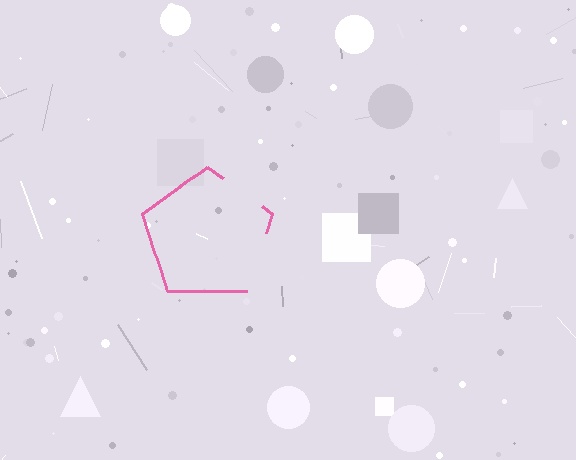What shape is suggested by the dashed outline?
The dashed outline suggests a pentagon.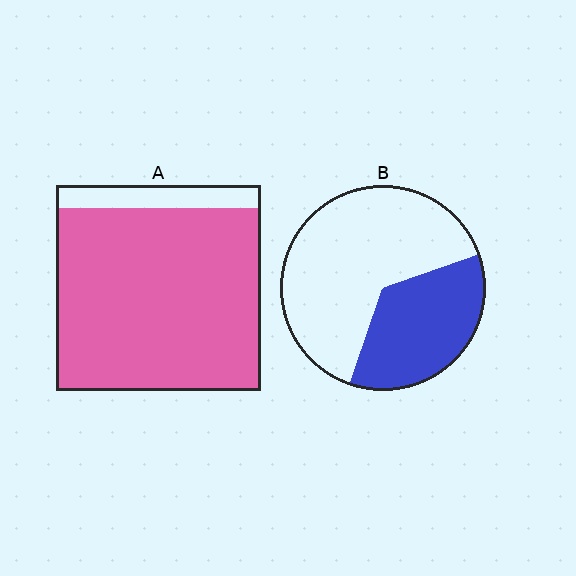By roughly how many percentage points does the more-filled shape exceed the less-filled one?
By roughly 55 percentage points (A over B).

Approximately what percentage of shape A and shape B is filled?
A is approximately 90% and B is approximately 35%.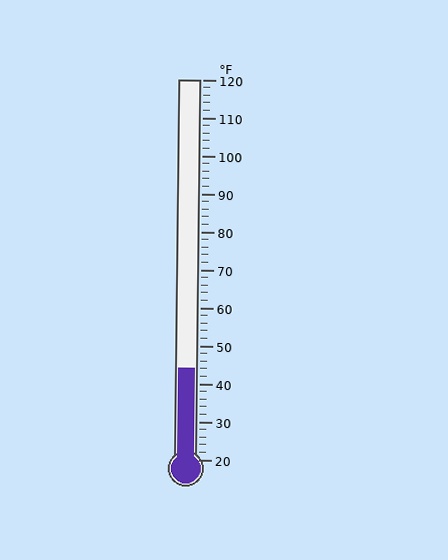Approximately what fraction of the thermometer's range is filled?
The thermometer is filled to approximately 25% of its range.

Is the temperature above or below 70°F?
The temperature is below 70°F.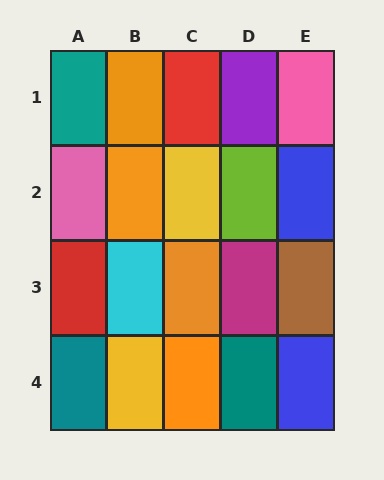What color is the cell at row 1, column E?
Pink.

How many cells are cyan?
1 cell is cyan.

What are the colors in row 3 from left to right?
Red, cyan, orange, magenta, brown.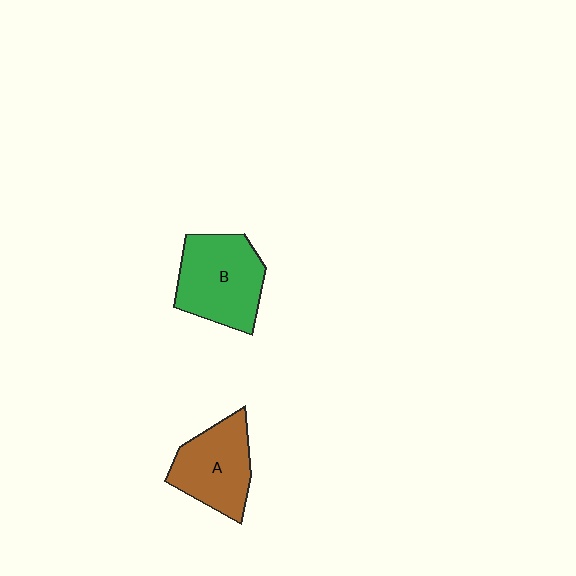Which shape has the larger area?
Shape B (green).